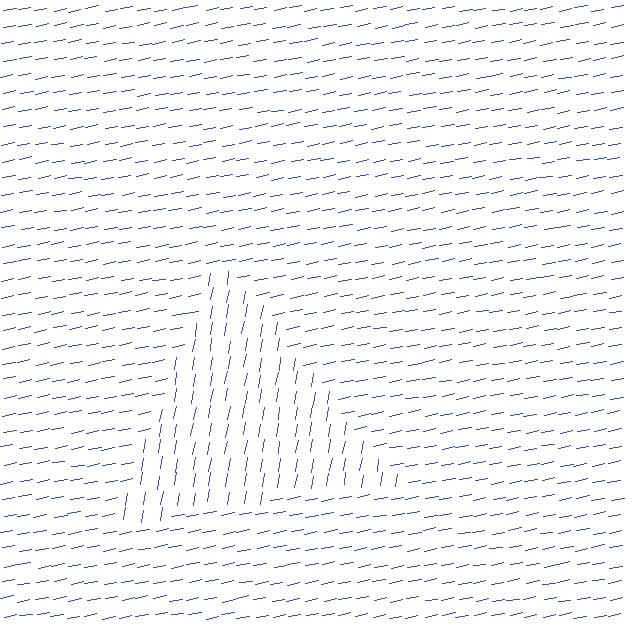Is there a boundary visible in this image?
Yes, there is a texture boundary formed by a change in line orientation.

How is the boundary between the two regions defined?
The boundary is defined purely by a change in line orientation (approximately 69 degrees difference). All lines are the same color and thickness.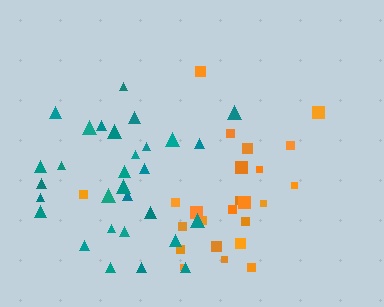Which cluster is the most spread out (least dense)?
Orange.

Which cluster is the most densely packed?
Teal.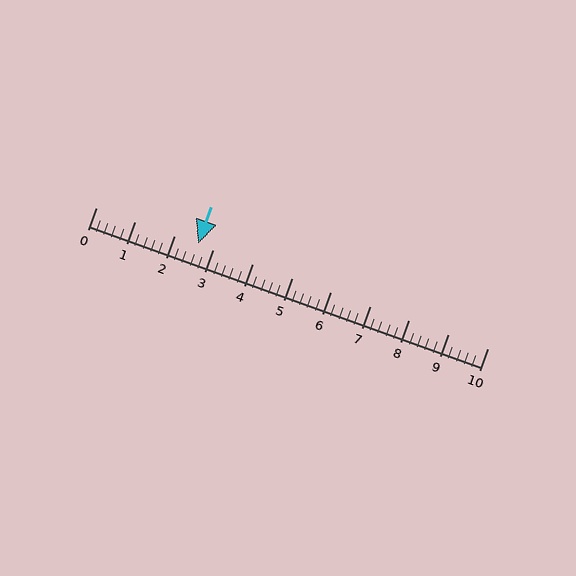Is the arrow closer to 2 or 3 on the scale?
The arrow is closer to 3.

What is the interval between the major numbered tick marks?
The major tick marks are spaced 1 units apart.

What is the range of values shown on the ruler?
The ruler shows values from 0 to 10.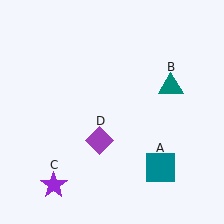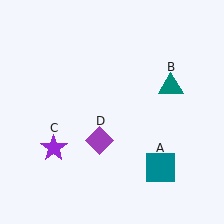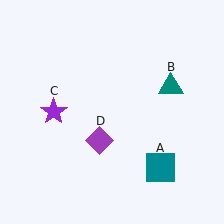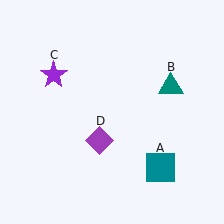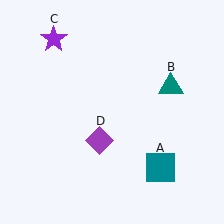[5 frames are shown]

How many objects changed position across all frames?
1 object changed position: purple star (object C).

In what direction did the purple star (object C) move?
The purple star (object C) moved up.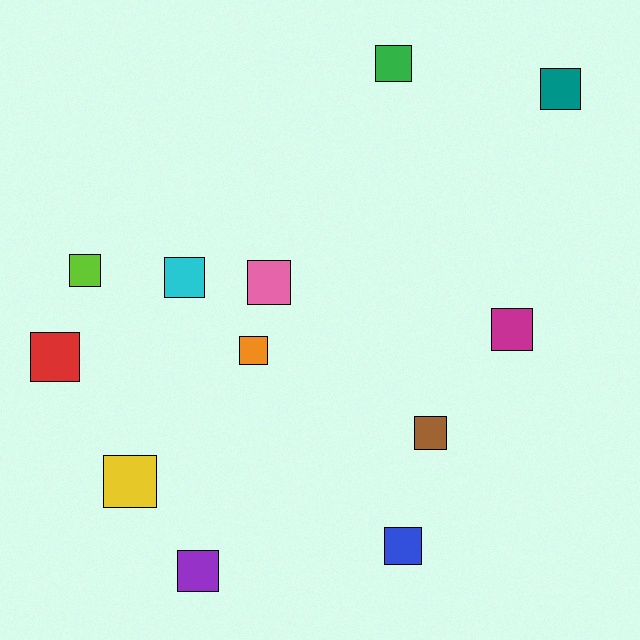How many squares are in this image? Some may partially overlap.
There are 12 squares.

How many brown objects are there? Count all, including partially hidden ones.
There is 1 brown object.